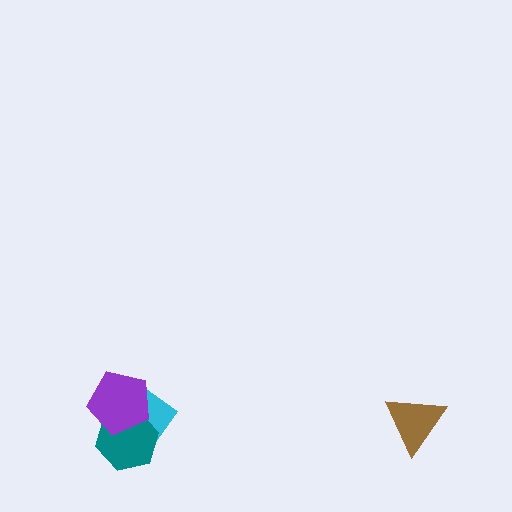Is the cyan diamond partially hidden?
Yes, it is partially covered by another shape.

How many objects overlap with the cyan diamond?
2 objects overlap with the cyan diamond.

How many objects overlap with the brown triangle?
0 objects overlap with the brown triangle.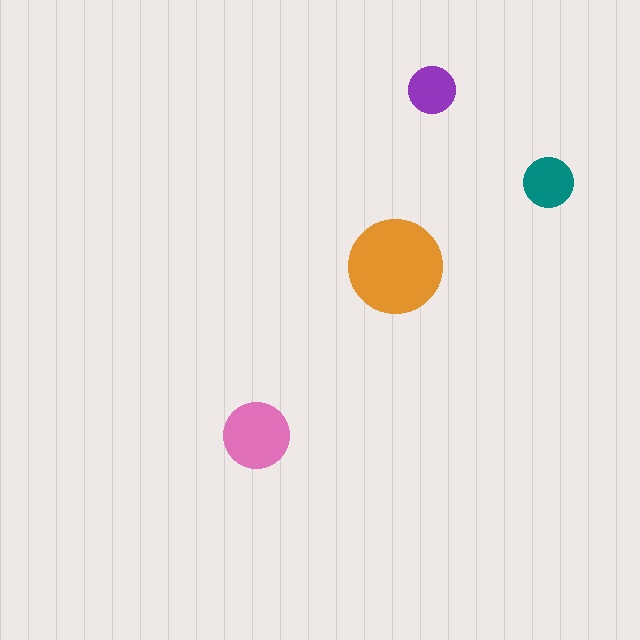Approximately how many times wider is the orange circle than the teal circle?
About 2 times wider.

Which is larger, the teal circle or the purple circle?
The teal one.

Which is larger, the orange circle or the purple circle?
The orange one.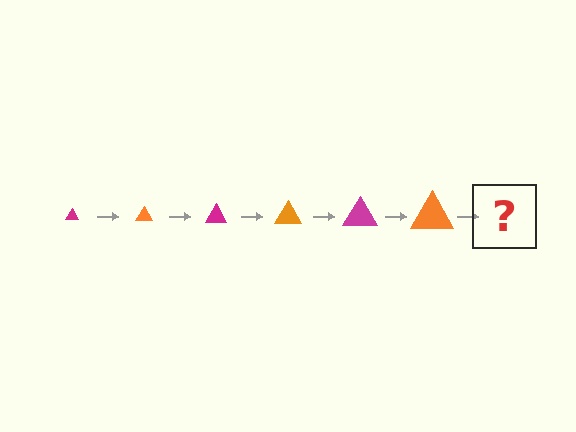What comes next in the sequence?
The next element should be a magenta triangle, larger than the previous one.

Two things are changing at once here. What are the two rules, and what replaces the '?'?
The two rules are that the triangle grows larger each step and the color cycles through magenta and orange. The '?' should be a magenta triangle, larger than the previous one.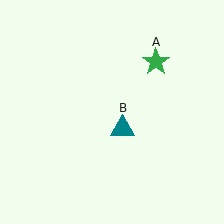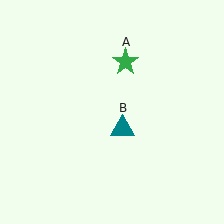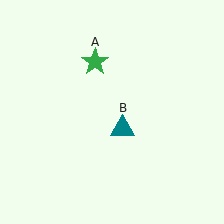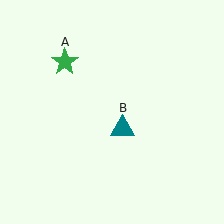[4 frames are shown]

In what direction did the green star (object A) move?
The green star (object A) moved left.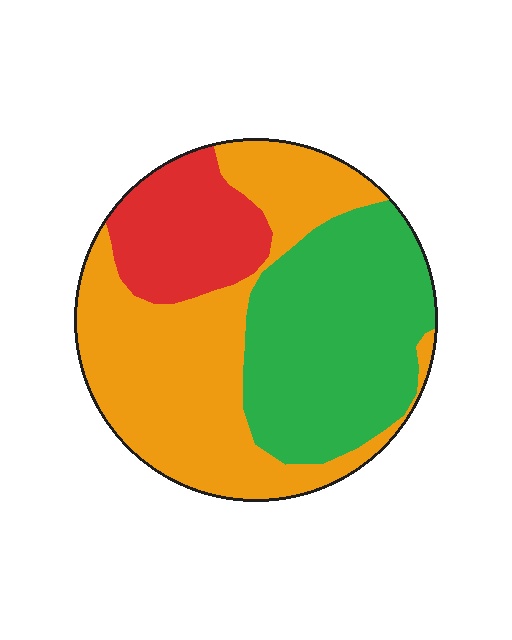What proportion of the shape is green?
Green covers roughly 35% of the shape.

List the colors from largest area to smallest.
From largest to smallest: orange, green, red.